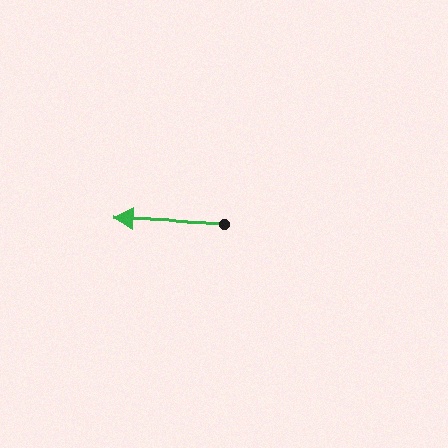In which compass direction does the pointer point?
West.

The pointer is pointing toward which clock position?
Roughly 9 o'clock.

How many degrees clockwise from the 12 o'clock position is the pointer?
Approximately 273 degrees.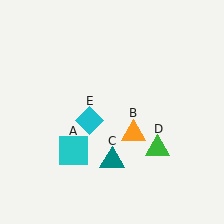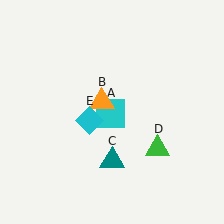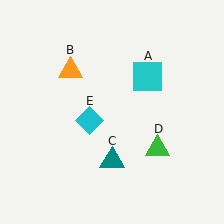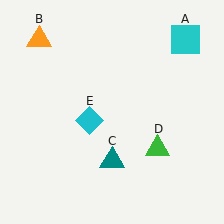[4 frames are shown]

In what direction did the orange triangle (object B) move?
The orange triangle (object B) moved up and to the left.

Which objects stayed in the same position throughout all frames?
Teal triangle (object C) and green triangle (object D) and cyan diamond (object E) remained stationary.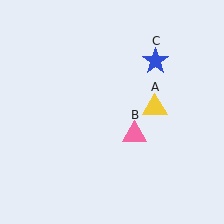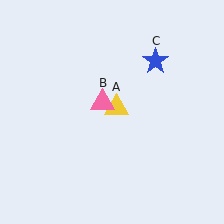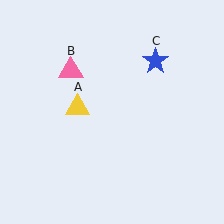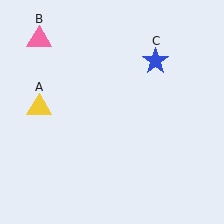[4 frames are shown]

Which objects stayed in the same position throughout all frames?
Blue star (object C) remained stationary.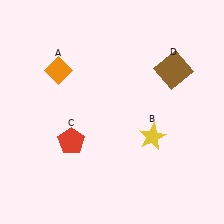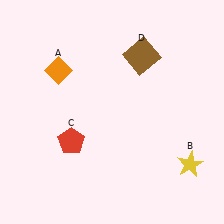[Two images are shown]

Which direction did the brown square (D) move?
The brown square (D) moved left.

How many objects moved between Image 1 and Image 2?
2 objects moved between the two images.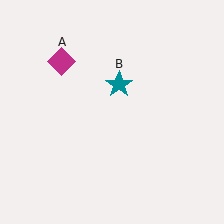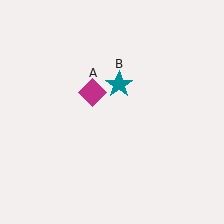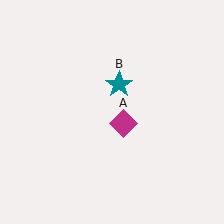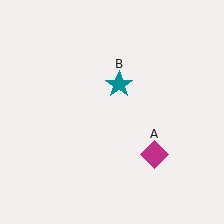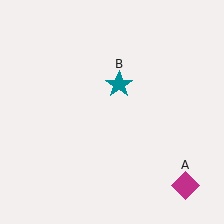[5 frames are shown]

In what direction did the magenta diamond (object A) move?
The magenta diamond (object A) moved down and to the right.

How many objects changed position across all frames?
1 object changed position: magenta diamond (object A).